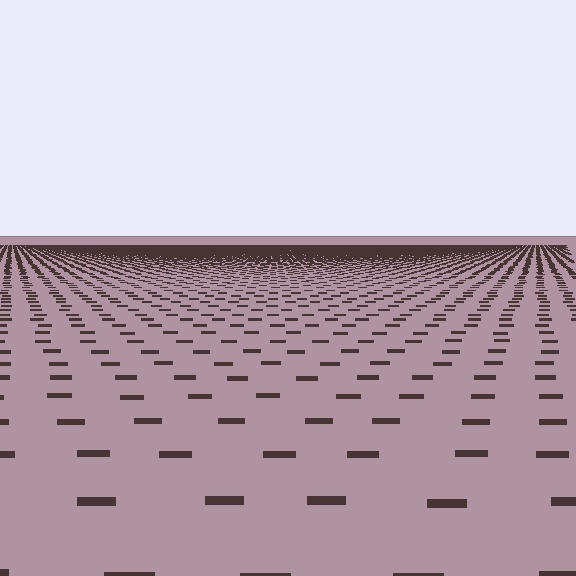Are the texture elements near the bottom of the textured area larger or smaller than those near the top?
Larger. Near the bottom, elements are closer to the viewer and appear at a bigger on-screen size.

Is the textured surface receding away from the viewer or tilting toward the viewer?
The surface is receding away from the viewer. Texture elements get smaller and denser toward the top.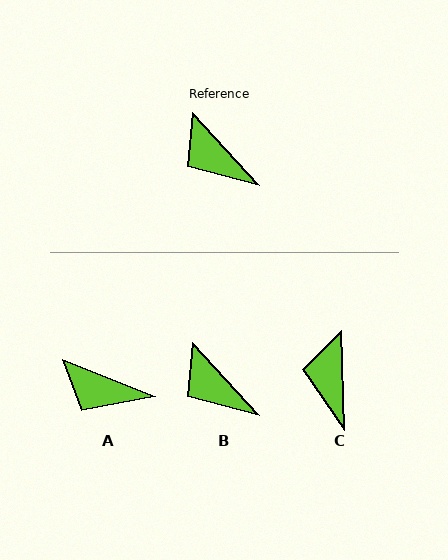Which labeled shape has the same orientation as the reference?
B.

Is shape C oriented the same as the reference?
No, it is off by about 40 degrees.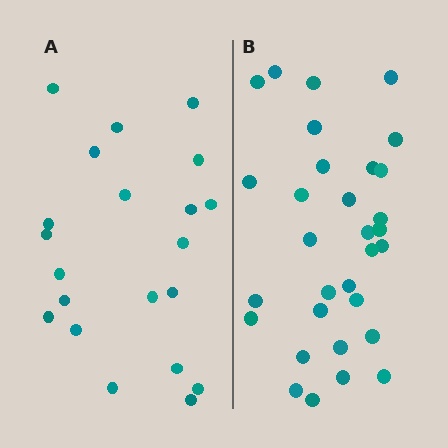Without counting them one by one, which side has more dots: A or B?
Region B (the right region) has more dots.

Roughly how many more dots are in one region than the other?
Region B has roughly 10 or so more dots than region A.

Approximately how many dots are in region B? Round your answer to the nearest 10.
About 30 dots. (The exact count is 31, which rounds to 30.)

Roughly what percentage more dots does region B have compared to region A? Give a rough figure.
About 50% more.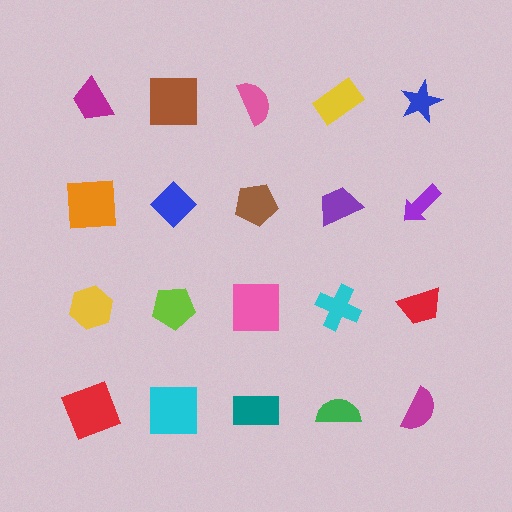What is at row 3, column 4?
A cyan cross.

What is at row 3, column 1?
A yellow hexagon.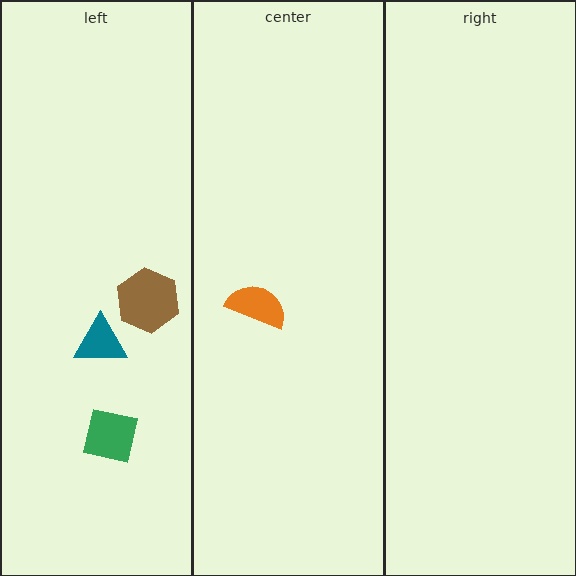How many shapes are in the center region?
1.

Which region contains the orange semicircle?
The center region.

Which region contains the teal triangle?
The left region.